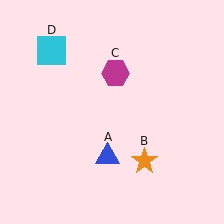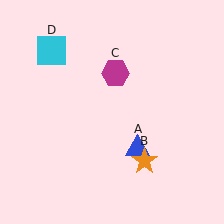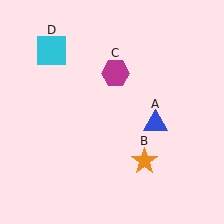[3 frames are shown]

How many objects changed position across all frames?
1 object changed position: blue triangle (object A).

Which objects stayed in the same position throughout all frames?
Orange star (object B) and magenta hexagon (object C) and cyan square (object D) remained stationary.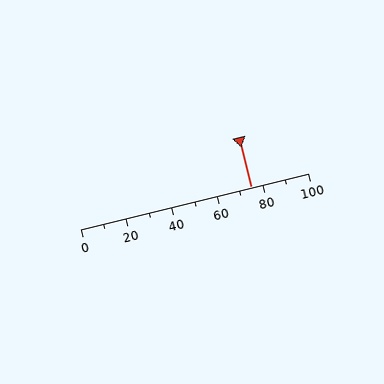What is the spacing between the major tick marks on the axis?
The major ticks are spaced 20 apart.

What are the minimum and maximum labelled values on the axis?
The axis runs from 0 to 100.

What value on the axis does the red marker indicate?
The marker indicates approximately 75.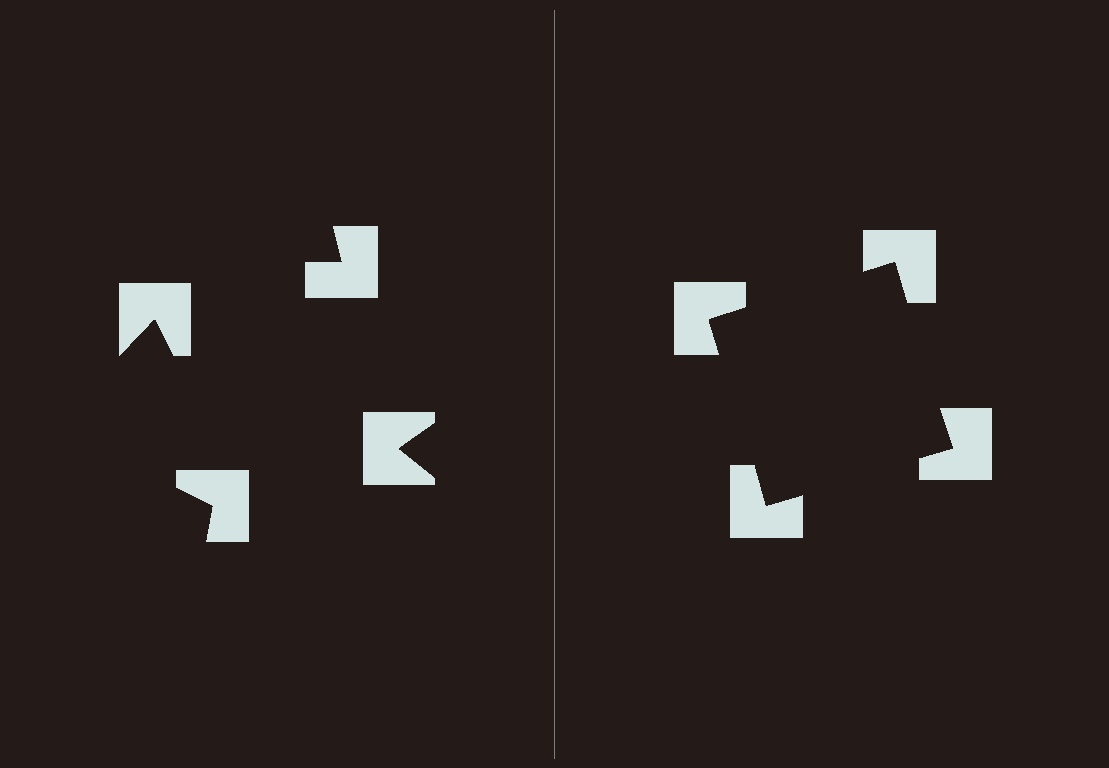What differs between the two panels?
The notched squares are positioned identically on both sides; only the wedge orientations differ. On the right they align to a square; on the left they are misaligned.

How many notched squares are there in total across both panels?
8 — 4 on each side.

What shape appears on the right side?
An illusory square.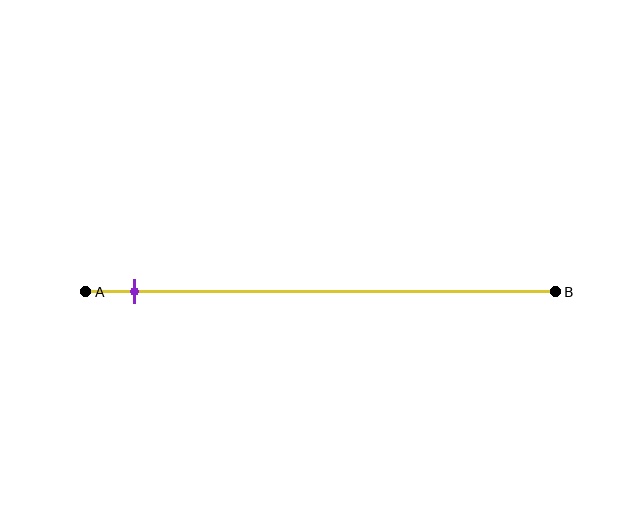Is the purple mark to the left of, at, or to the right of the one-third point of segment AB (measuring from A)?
The purple mark is to the left of the one-third point of segment AB.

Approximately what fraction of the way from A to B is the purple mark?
The purple mark is approximately 10% of the way from A to B.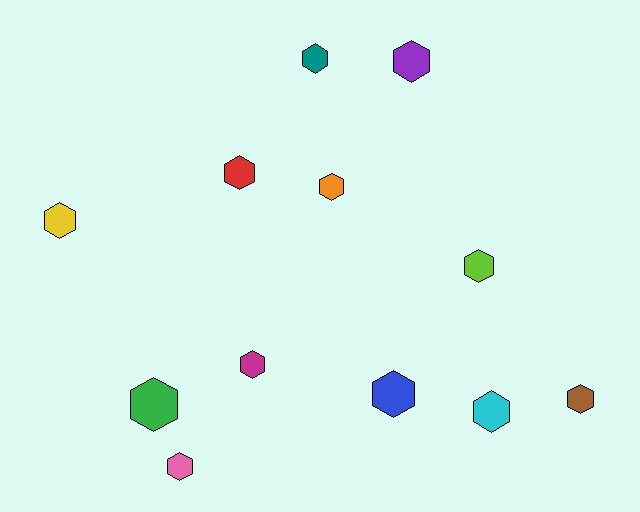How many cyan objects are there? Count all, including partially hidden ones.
There is 1 cyan object.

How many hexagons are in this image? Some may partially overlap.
There are 12 hexagons.